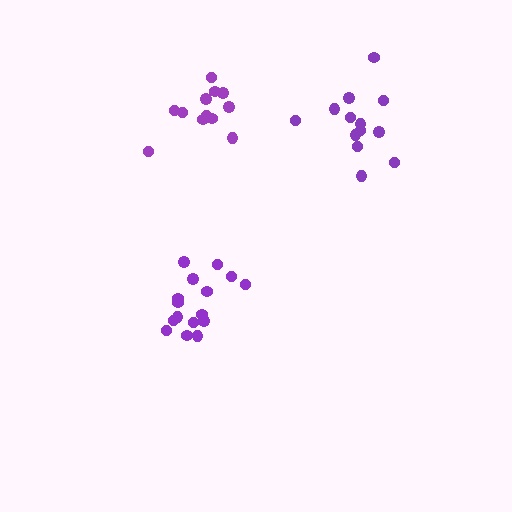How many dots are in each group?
Group 1: 16 dots, Group 2: 13 dots, Group 3: 12 dots (41 total).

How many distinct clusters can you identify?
There are 3 distinct clusters.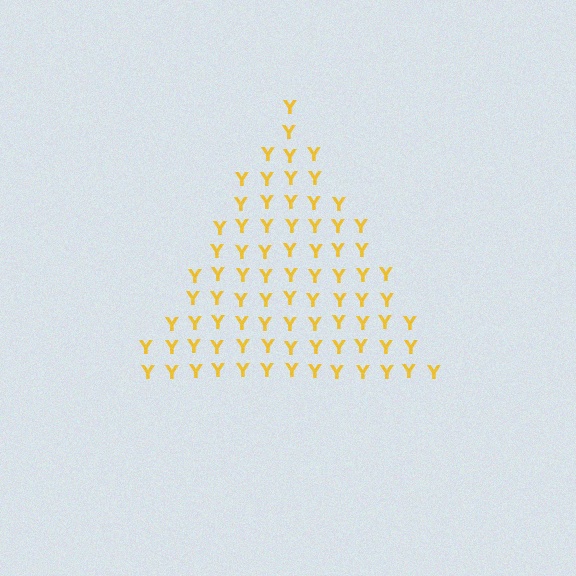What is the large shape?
The large shape is a triangle.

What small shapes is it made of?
It is made of small letter Y's.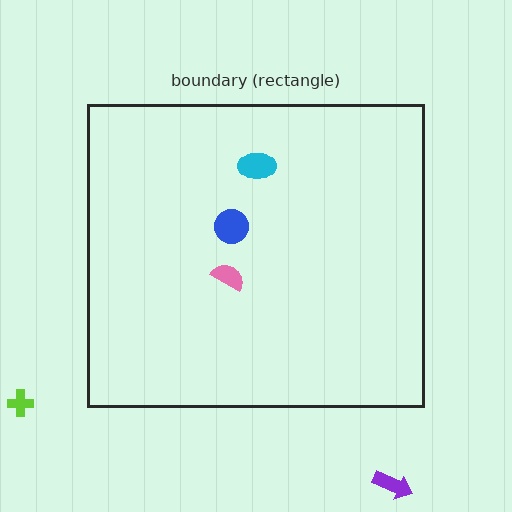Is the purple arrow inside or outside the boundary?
Outside.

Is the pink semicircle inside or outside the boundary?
Inside.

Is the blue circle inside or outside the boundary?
Inside.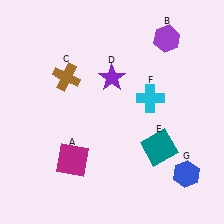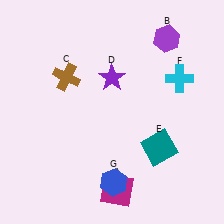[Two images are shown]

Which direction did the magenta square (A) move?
The magenta square (A) moved right.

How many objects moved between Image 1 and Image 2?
3 objects moved between the two images.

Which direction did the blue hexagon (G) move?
The blue hexagon (G) moved left.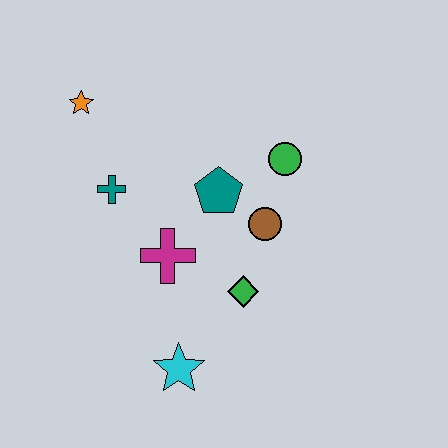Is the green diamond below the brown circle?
Yes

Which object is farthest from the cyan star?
The orange star is farthest from the cyan star.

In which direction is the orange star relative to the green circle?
The orange star is to the left of the green circle.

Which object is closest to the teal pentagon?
The brown circle is closest to the teal pentagon.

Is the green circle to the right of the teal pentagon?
Yes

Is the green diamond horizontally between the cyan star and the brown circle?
Yes